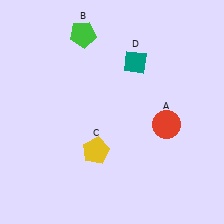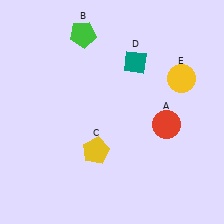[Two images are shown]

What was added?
A yellow circle (E) was added in Image 2.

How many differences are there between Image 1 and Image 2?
There is 1 difference between the two images.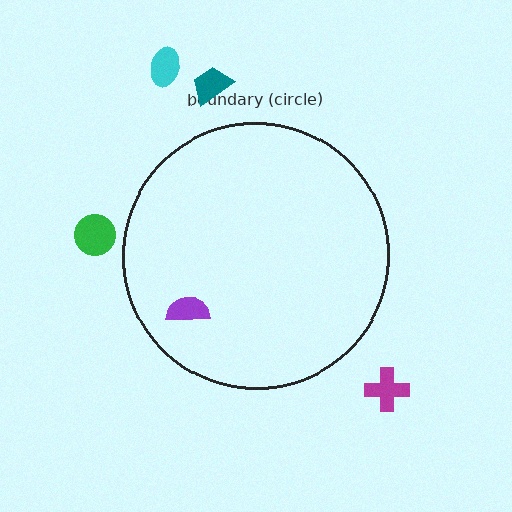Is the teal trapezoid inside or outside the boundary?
Outside.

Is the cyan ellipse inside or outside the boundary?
Outside.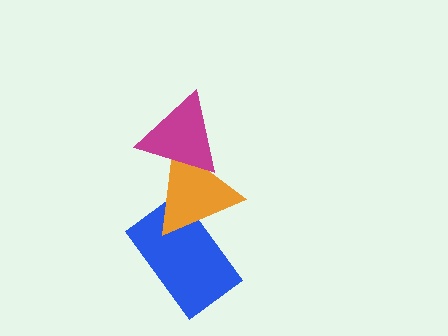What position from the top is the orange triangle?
The orange triangle is 2nd from the top.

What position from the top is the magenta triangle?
The magenta triangle is 1st from the top.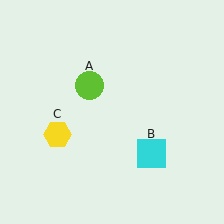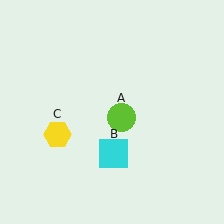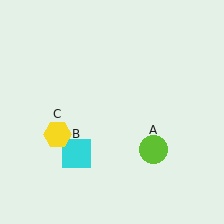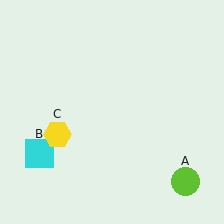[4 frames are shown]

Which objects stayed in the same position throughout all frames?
Yellow hexagon (object C) remained stationary.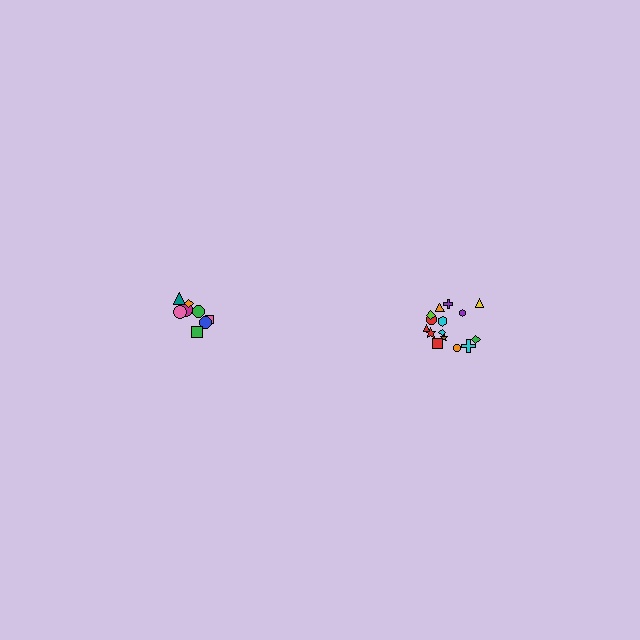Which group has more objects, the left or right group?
The right group.